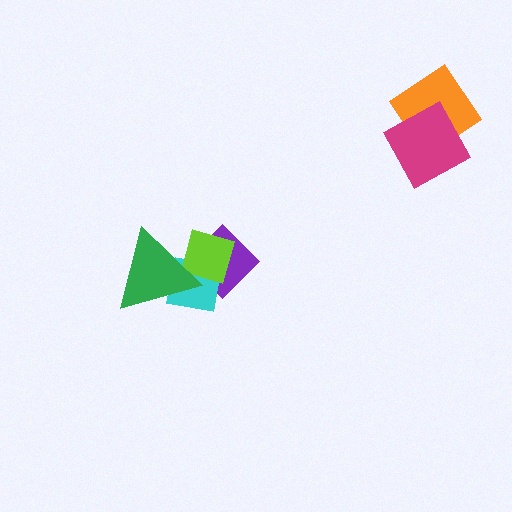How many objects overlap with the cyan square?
3 objects overlap with the cyan square.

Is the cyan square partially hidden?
Yes, it is partially covered by another shape.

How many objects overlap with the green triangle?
3 objects overlap with the green triangle.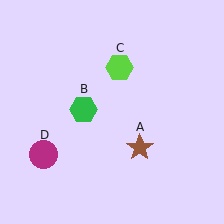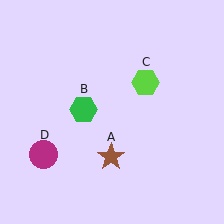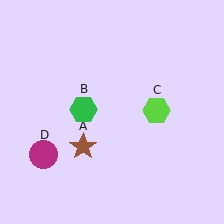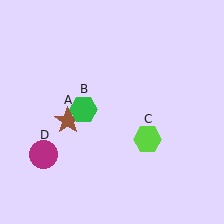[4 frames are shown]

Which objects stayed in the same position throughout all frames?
Green hexagon (object B) and magenta circle (object D) remained stationary.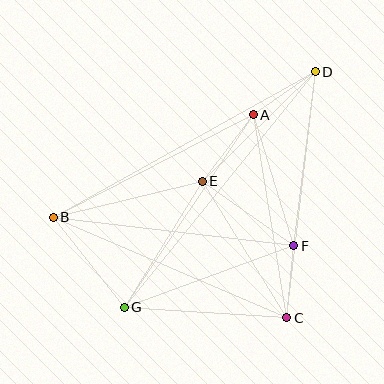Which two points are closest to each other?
Points C and F are closest to each other.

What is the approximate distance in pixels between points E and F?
The distance between E and F is approximately 112 pixels.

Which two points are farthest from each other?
Points D and G are farthest from each other.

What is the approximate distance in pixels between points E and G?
The distance between E and G is approximately 148 pixels.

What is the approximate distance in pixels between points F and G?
The distance between F and G is approximately 180 pixels.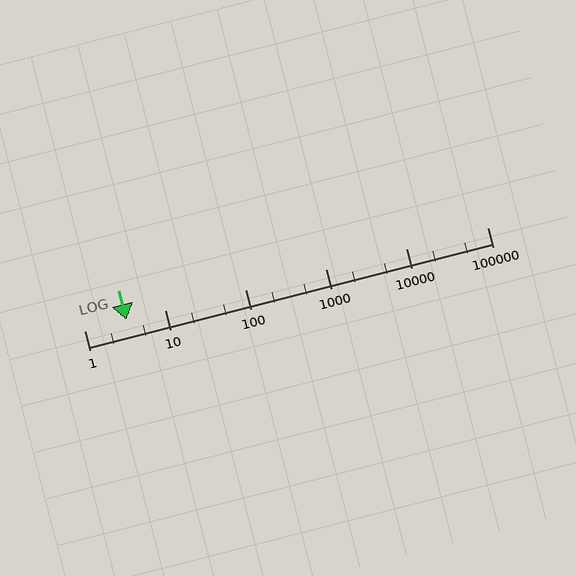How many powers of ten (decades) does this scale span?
The scale spans 5 decades, from 1 to 100000.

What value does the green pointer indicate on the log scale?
The pointer indicates approximately 3.3.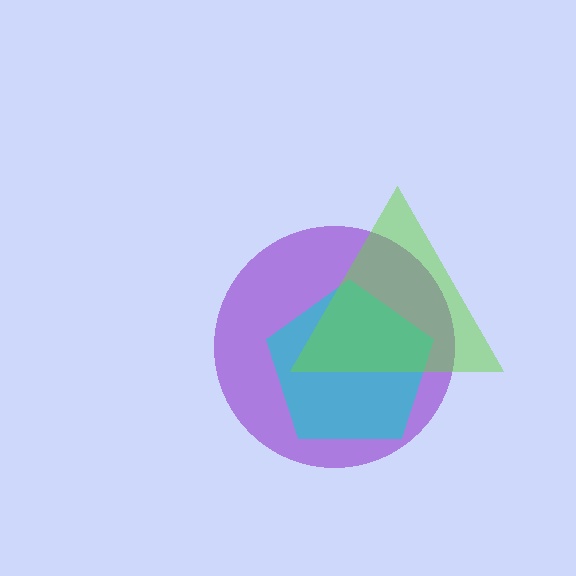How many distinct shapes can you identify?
There are 3 distinct shapes: a purple circle, a cyan pentagon, a lime triangle.